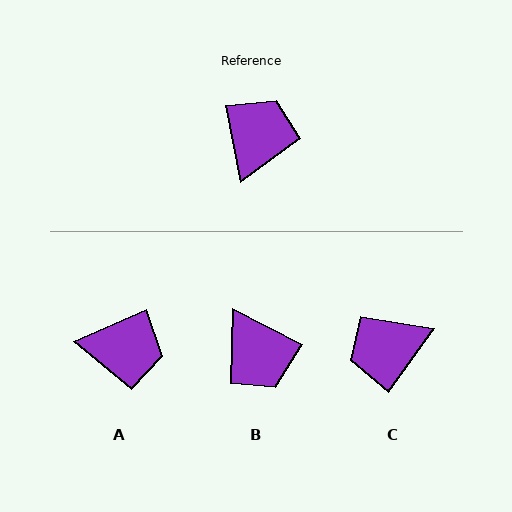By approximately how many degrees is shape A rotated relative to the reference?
Approximately 76 degrees clockwise.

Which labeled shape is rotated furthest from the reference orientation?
C, about 134 degrees away.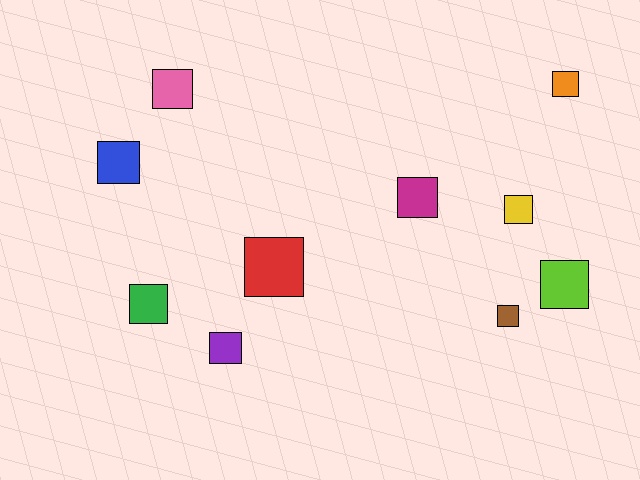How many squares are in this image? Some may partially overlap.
There are 10 squares.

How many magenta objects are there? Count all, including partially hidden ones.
There is 1 magenta object.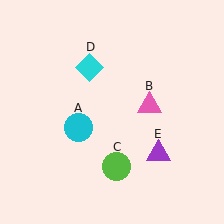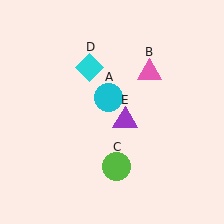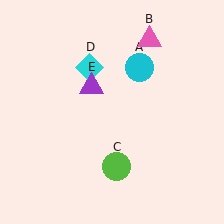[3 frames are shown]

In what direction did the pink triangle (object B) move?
The pink triangle (object B) moved up.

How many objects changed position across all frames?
3 objects changed position: cyan circle (object A), pink triangle (object B), purple triangle (object E).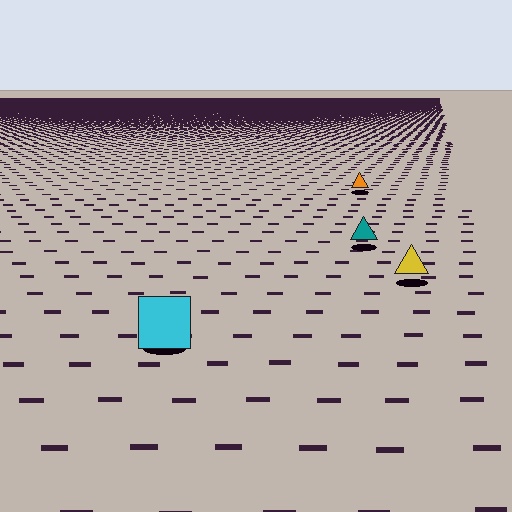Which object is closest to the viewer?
The cyan square is closest. The texture marks near it are larger and more spread out.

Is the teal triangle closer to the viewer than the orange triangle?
Yes. The teal triangle is closer — you can tell from the texture gradient: the ground texture is coarser near it.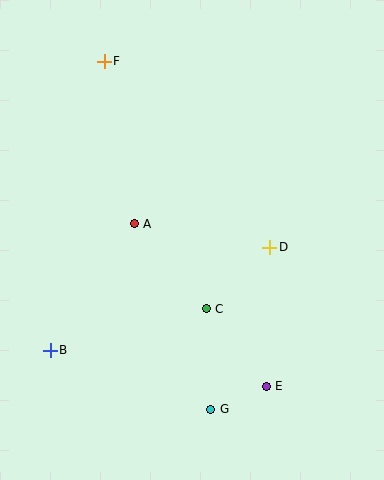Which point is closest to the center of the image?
Point A at (134, 224) is closest to the center.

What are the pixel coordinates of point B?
Point B is at (50, 350).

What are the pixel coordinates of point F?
Point F is at (104, 61).